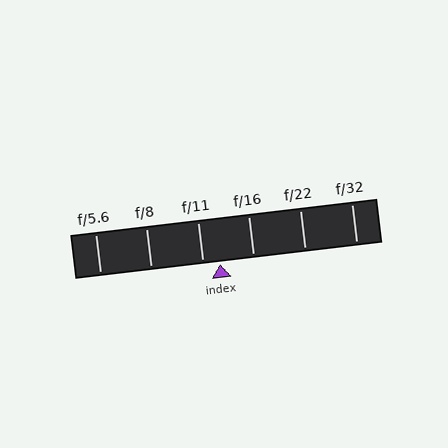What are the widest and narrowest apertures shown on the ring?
The widest aperture shown is f/5.6 and the narrowest is f/32.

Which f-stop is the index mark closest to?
The index mark is closest to f/11.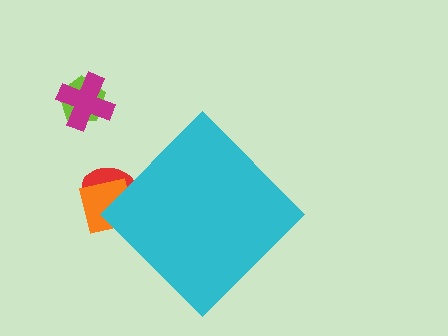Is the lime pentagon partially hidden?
No, the lime pentagon is fully visible.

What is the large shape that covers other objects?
A cyan diamond.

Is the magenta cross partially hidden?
No, the magenta cross is fully visible.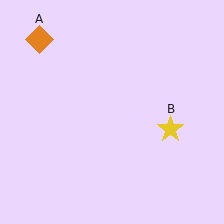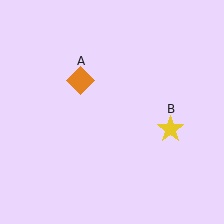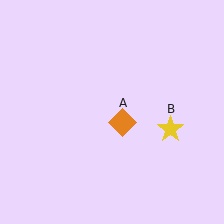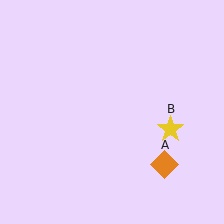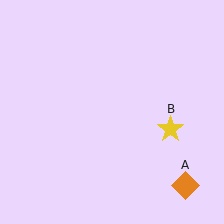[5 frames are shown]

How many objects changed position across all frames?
1 object changed position: orange diamond (object A).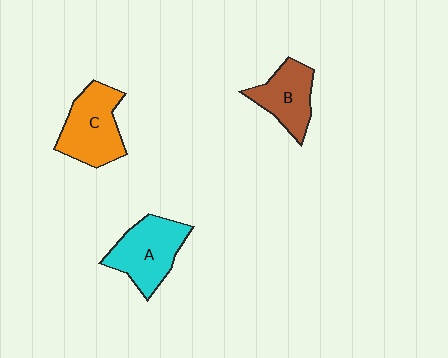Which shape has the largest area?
Shape C (orange).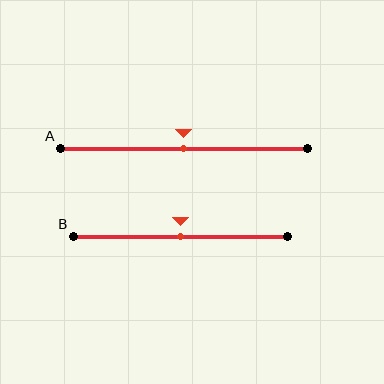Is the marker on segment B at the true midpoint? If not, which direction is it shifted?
Yes, the marker on segment B is at the true midpoint.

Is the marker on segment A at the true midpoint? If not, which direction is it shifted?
Yes, the marker on segment A is at the true midpoint.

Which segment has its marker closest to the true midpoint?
Segment A has its marker closest to the true midpoint.